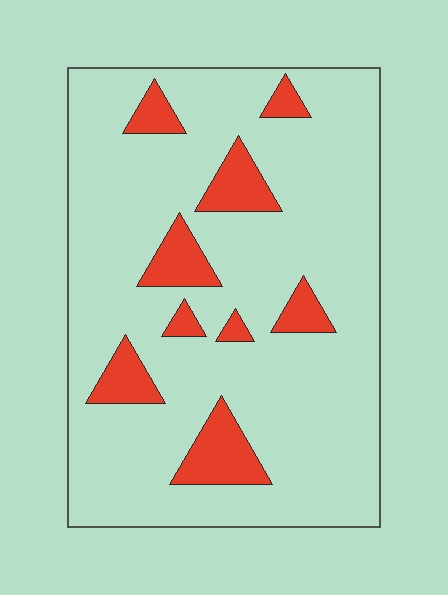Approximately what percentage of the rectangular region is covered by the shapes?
Approximately 15%.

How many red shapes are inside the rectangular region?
9.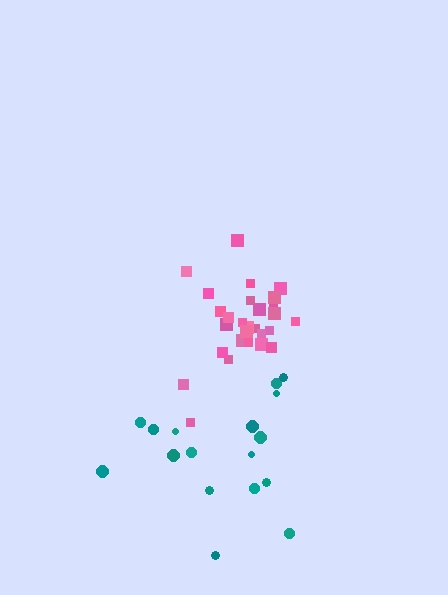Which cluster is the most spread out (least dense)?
Teal.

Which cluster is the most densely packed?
Pink.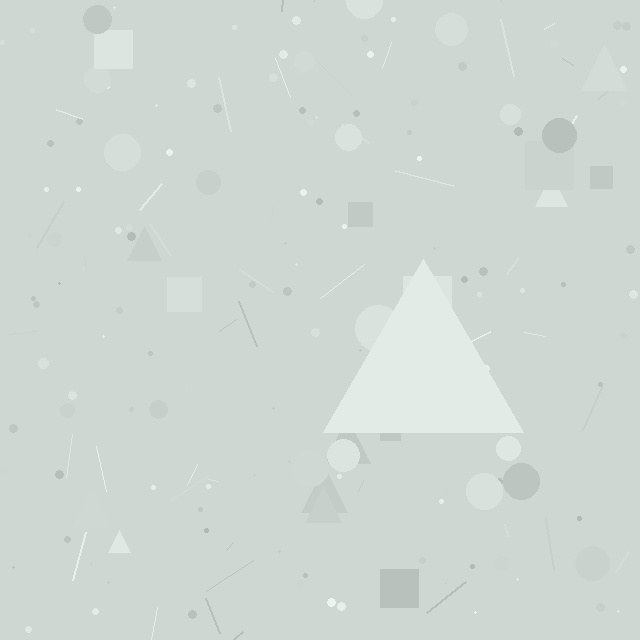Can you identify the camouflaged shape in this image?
The camouflaged shape is a triangle.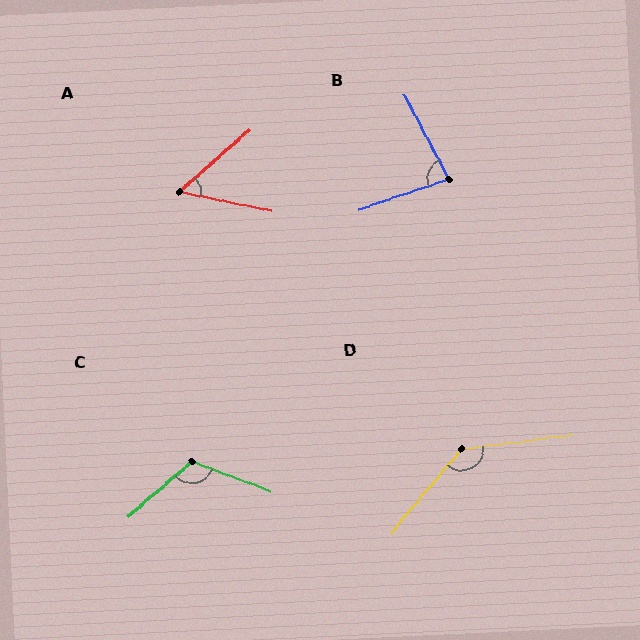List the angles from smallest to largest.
A (53°), B (81°), C (118°), D (137°).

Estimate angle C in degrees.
Approximately 118 degrees.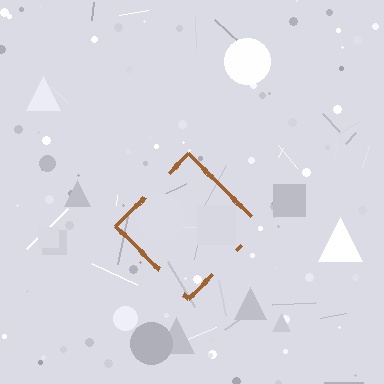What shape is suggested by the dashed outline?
The dashed outline suggests a diamond.